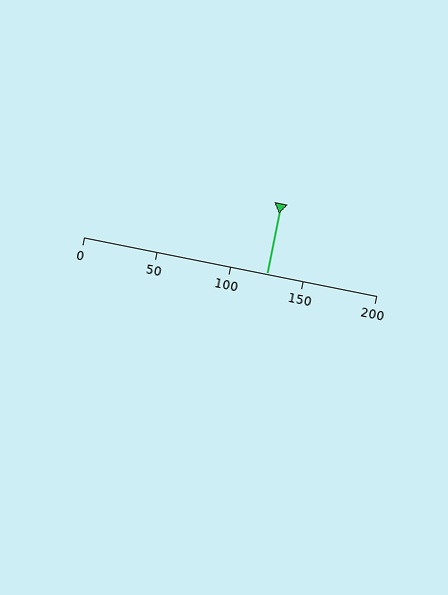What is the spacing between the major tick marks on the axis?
The major ticks are spaced 50 apart.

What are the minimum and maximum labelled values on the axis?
The axis runs from 0 to 200.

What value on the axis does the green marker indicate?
The marker indicates approximately 125.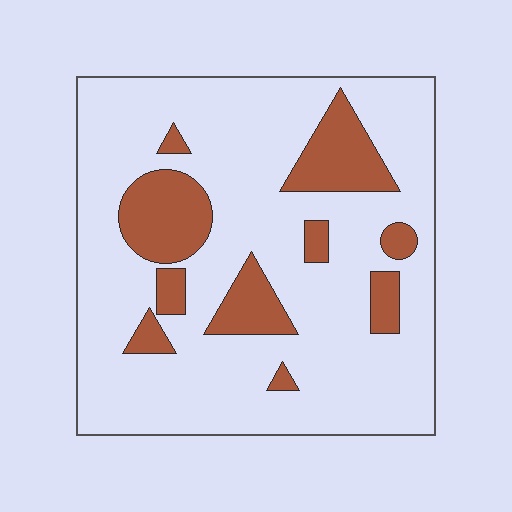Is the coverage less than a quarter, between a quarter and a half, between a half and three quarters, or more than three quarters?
Less than a quarter.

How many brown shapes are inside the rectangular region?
10.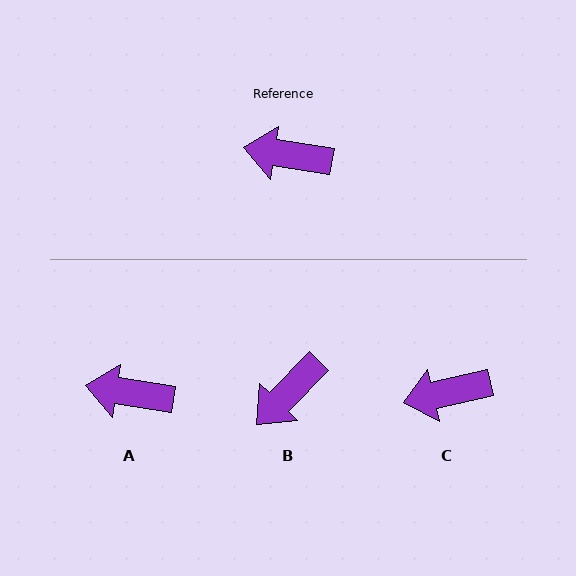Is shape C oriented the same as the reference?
No, it is off by about 22 degrees.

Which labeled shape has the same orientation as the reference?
A.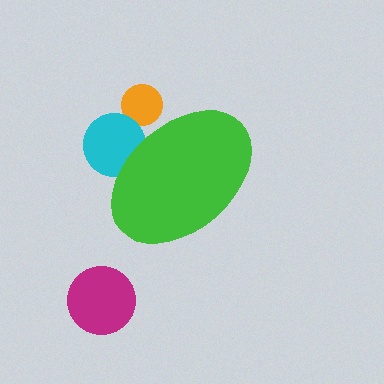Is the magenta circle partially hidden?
No, the magenta circle is fully visible.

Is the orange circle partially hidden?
Yes, the orange circle is partially hidden behind the green ellipse.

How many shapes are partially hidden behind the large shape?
2 shapes are partially hidden.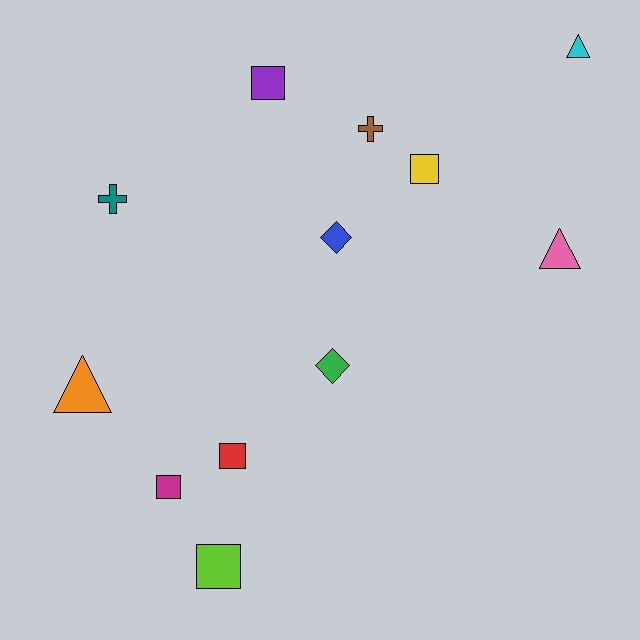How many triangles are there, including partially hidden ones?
There are 3 triangles.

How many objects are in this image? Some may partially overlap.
There are 12 objects.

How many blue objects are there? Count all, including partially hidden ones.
There is 1 blue object.